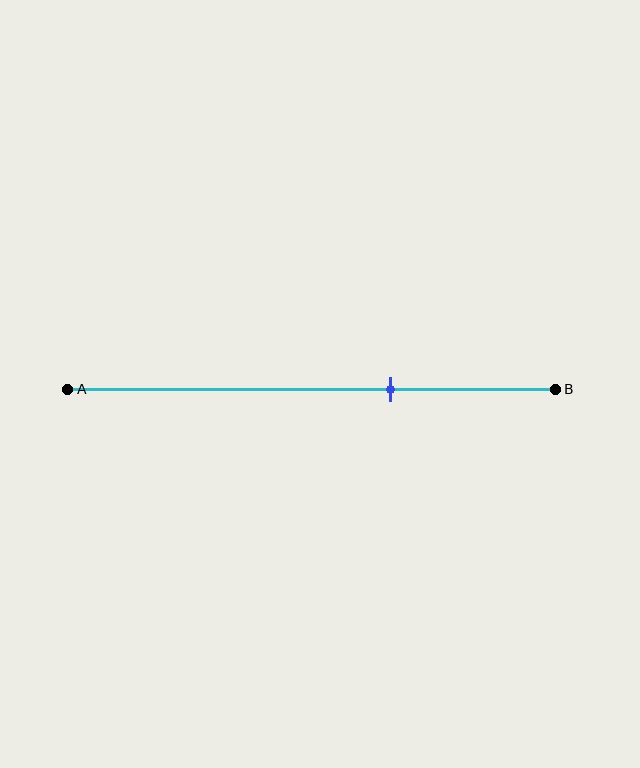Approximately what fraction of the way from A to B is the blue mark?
The blue mark is approximately 65% of the way from A to B.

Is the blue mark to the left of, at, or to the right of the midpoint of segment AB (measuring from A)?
The blue mark is to the right of the midpoint of segment AB.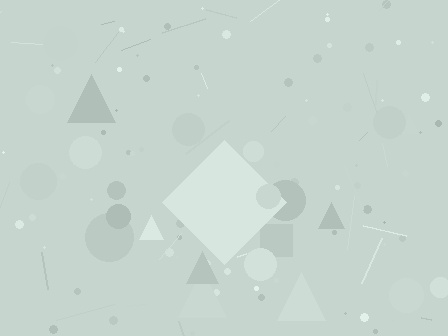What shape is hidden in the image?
A diamond is hidden in the image.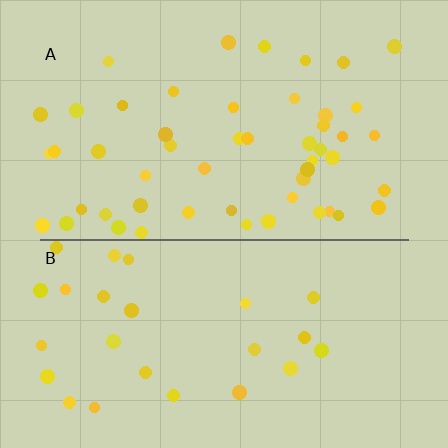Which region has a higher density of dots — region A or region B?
A (the top).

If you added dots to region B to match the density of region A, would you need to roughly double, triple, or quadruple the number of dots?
Approximately double.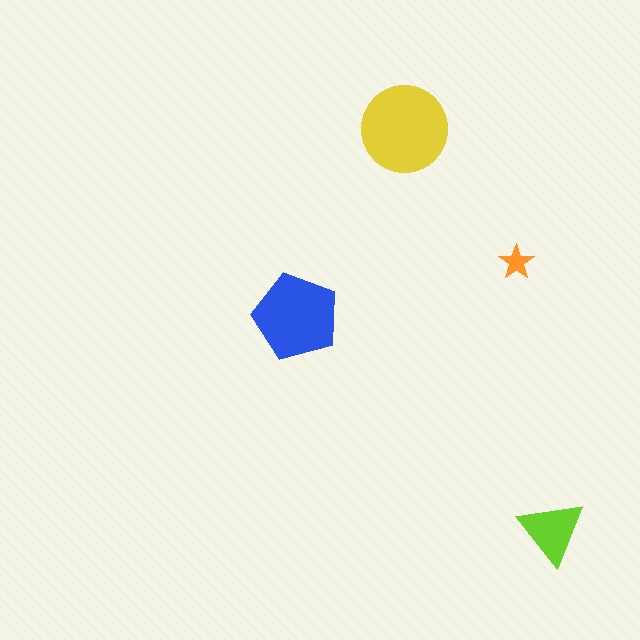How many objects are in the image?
There are 4 objects in the image.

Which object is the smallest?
The orange star.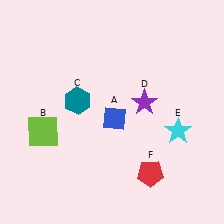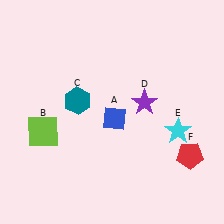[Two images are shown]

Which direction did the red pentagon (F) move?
The red pentagon (F) moved right.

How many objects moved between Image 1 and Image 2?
1 object moved between the two images.